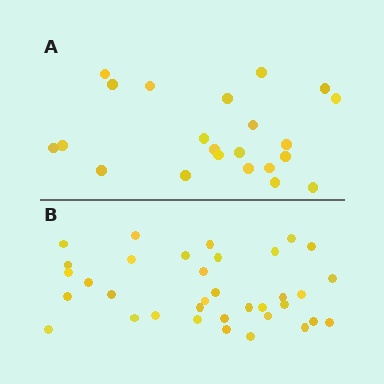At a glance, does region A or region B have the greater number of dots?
Region B (the bottom region) has more dots.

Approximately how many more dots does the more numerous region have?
Region B has approximately 15 more dots than region A.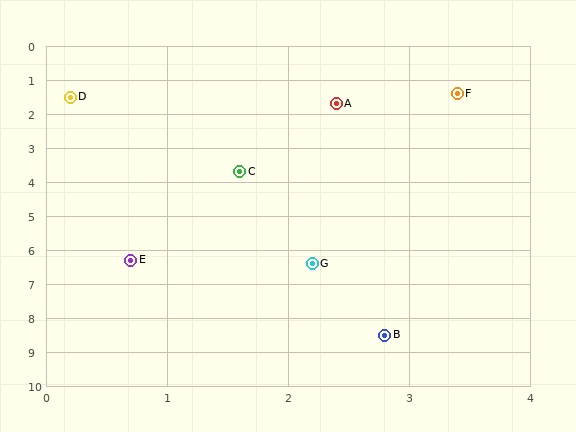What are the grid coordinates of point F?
Point F is at approximately (3.4, 1.4).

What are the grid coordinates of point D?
Point D is at approximately (0.2, 1.5).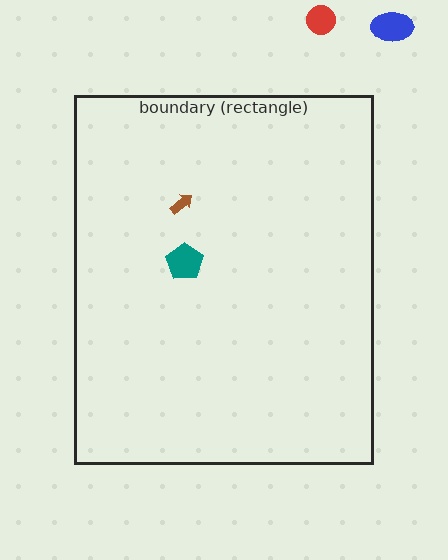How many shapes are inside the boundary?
2 inside, 2 outside.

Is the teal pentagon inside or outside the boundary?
Inside.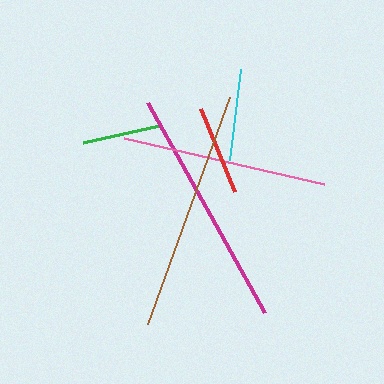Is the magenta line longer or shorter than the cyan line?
The magenta line is longer than the cyan line.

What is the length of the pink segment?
The pink segment is approximately 206 pixels long.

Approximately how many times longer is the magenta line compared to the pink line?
The magenta line is approximately 1.2 times the length of the pink line.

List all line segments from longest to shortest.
From longest to shortest: brown, magenta, pink, cyan, red, green.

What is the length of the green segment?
The green segment is approximately 78 pixels long.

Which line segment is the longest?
The brown line is the longest at approximately 242 pixels.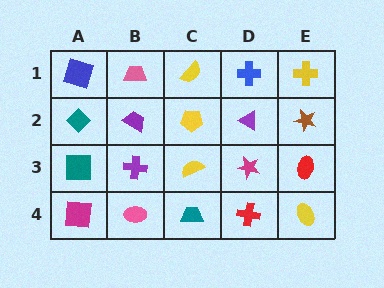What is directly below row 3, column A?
A magenta square.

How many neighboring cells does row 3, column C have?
4.